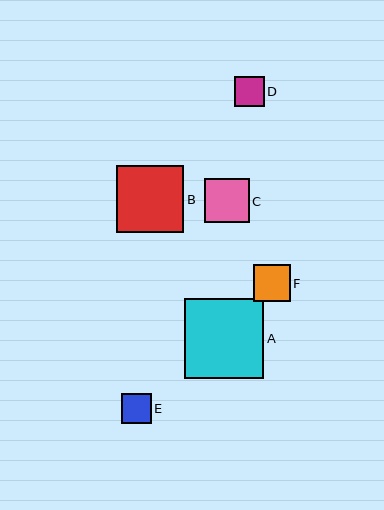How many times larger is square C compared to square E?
Square C is approximately 1.5 times the size of square E.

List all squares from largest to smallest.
From largest to smallest: A, B, C, F, D, E.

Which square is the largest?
Square A is the largest with a size of approximately 79 pixels.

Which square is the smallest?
Square E is the smallest with a size of approximately 30 pixels.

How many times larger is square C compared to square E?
Square C is approximately 1.5 times the size of square E.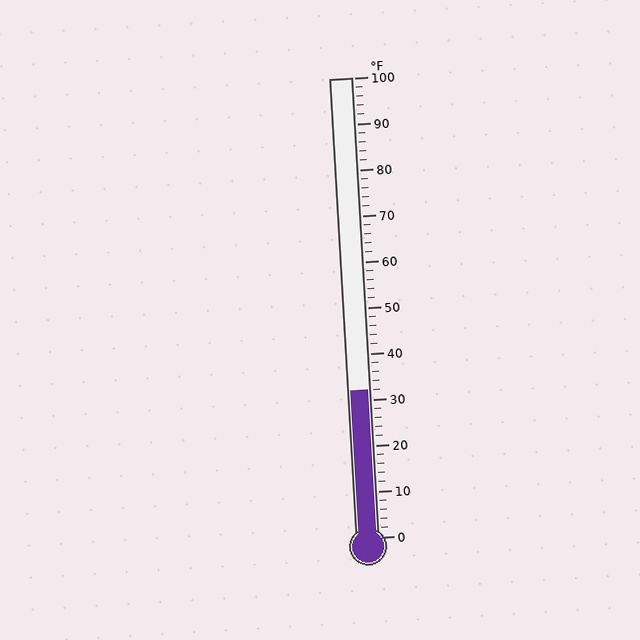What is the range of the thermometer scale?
The thermometer scale ranges from 0°F to 100°F.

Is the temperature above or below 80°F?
The temperature is below 80°F.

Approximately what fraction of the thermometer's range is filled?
The thermometer is filled to approximately 30% of its range.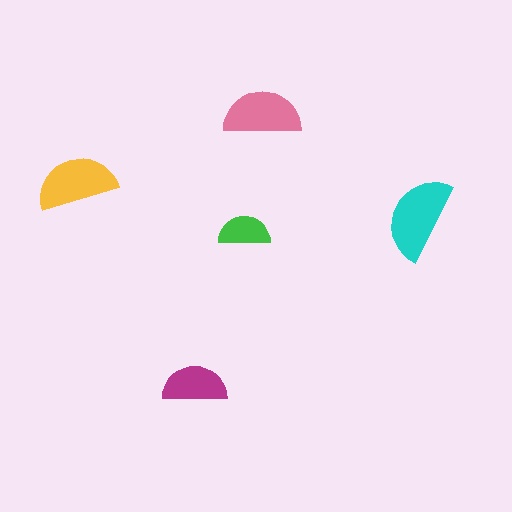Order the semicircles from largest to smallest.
the cyan one, the yellow one, the pink one, the magenta one, the green one.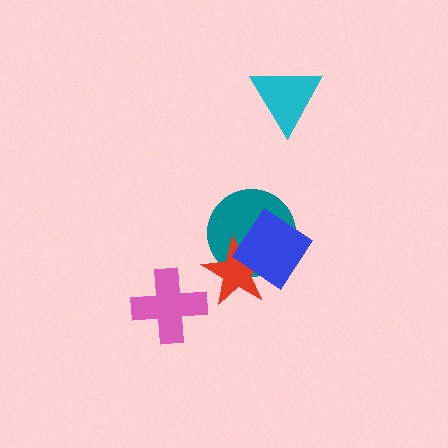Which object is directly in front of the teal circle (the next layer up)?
The red star is directly in front of the teal circle.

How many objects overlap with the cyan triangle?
0 objects overlap with the cyan triangle.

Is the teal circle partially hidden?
Yes, it is partially covered by another shape.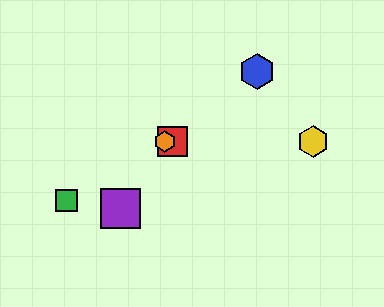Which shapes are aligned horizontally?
The red square, the yellow hexagon, the orange hexagon are aligned horizontally.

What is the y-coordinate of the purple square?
The purple square is at y≈209.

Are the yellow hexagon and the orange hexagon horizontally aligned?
Yes, both are at y≈141.